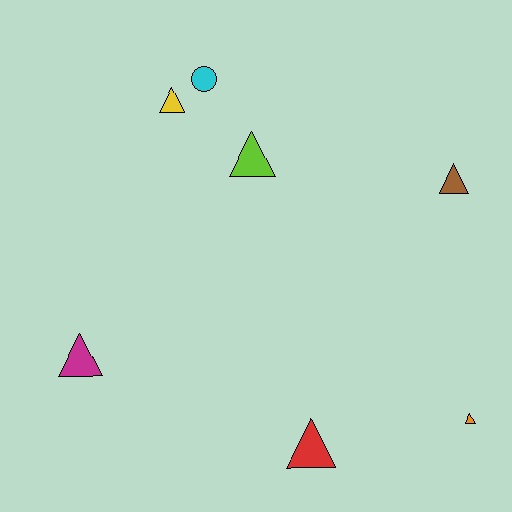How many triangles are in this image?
There are 6 triangles.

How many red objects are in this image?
There is 1 red object.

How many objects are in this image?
There are 7 objects.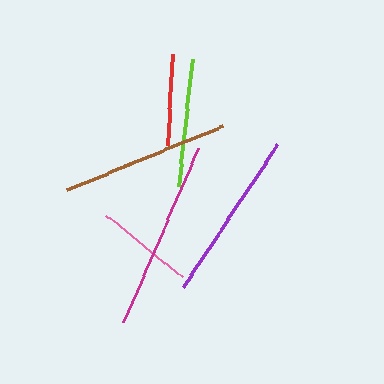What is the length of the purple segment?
The purple segment is approximately 171 pixels long.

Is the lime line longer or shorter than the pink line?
The lime line is longer than the pink line.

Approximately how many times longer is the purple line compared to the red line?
The purple line is approximately 1.9 times the length of the red line.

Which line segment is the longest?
The magenta line is the longest at approximately 189 pixels.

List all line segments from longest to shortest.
From longest to shortest: magenta, purple, brown, lime, pink, red.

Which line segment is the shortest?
The red line is the shortest at approximately 92 pixels.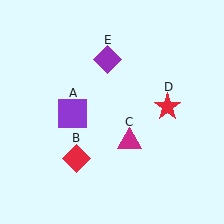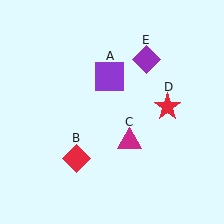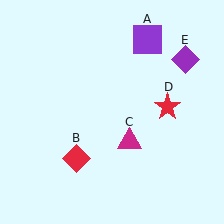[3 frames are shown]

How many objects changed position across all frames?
2 objects changed position: purple square (object A), purple diamond (object E).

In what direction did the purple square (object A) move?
The purple square (object A) moved up and to the right.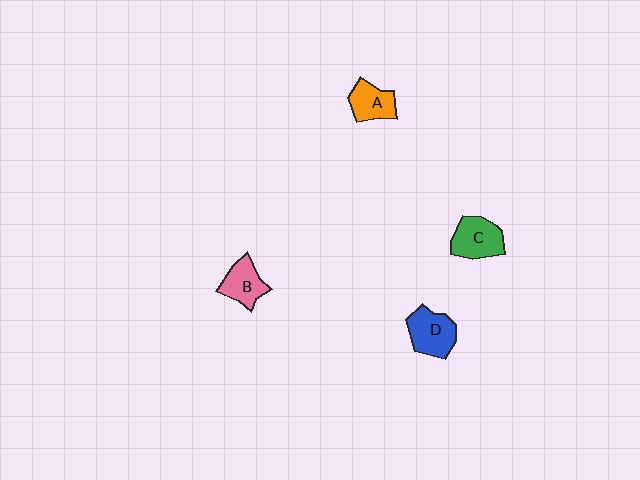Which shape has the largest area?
Shape D (blue).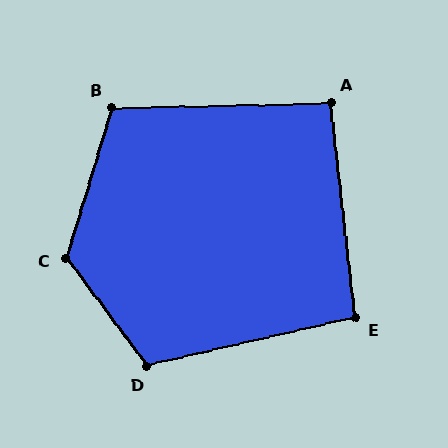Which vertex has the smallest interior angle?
A, at approximately 95 degrees.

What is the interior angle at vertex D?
Approximately 114 degrees (obtuse).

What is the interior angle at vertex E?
Approximately 97 degrees (obtuse).